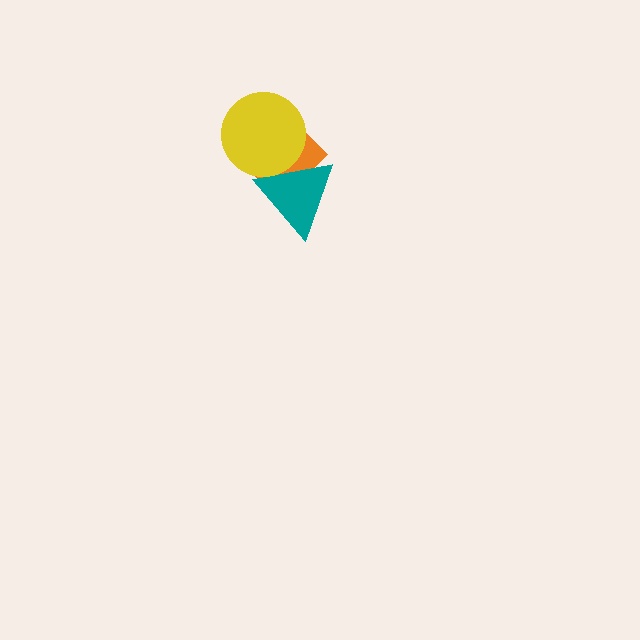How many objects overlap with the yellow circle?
2 objects overlap with the yellow circle.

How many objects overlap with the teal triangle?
2 objects overlap with the teal triangle.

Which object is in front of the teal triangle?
The yellow circle is in front of the teal triangle.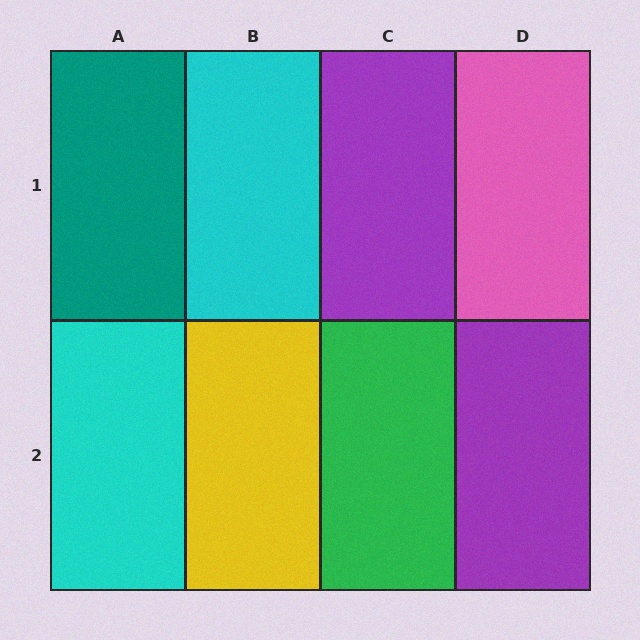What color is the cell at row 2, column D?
Purple.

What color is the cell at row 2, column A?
Cyan.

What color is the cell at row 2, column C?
Green.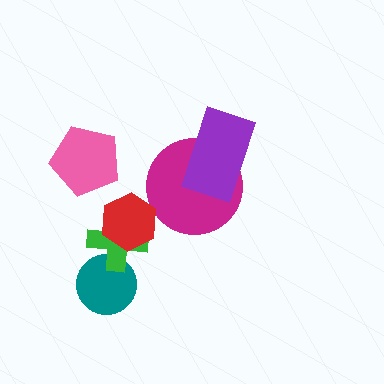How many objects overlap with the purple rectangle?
1 object overlaps with the purple rectangle.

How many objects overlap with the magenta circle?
1 object overlaps with the magenta circle.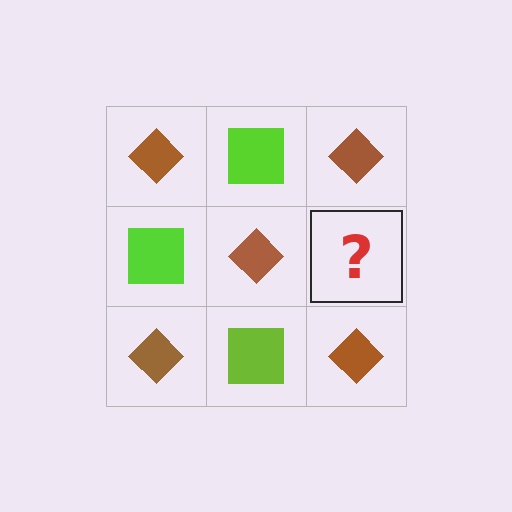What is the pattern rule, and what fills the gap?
The rule is that it alternates brown diamond and lime square in a checkerboard pattern. The gap should be filled with a lime square.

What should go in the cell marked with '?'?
The missing cell should contain a lime square.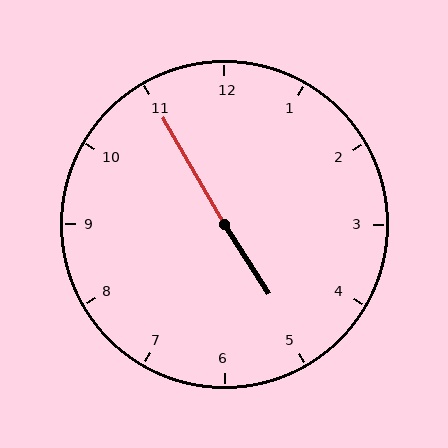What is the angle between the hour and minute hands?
Approximately 178 degrees.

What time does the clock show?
4:55.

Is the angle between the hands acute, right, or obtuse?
It is obtuse.